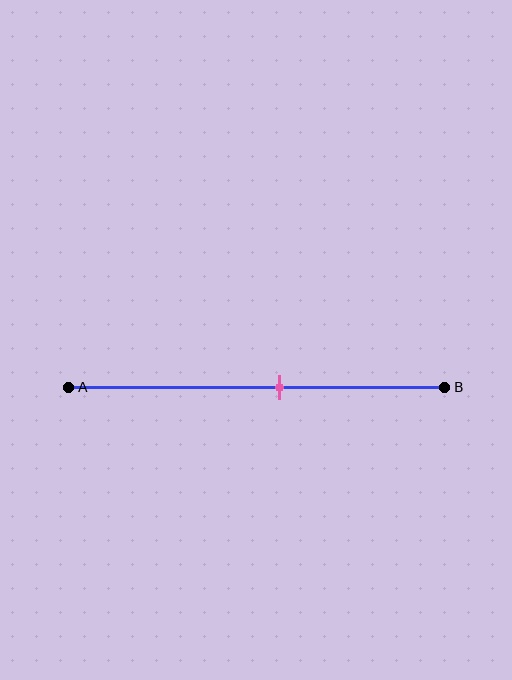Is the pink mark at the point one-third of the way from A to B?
No, the mark is at about 55% from A, not at the 33% one-third point.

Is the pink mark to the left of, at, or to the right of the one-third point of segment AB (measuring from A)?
The pink mark is to the right of the one-third point of segment AB.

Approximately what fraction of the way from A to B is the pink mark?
The pink mark is approximately 55% of the way from A to B.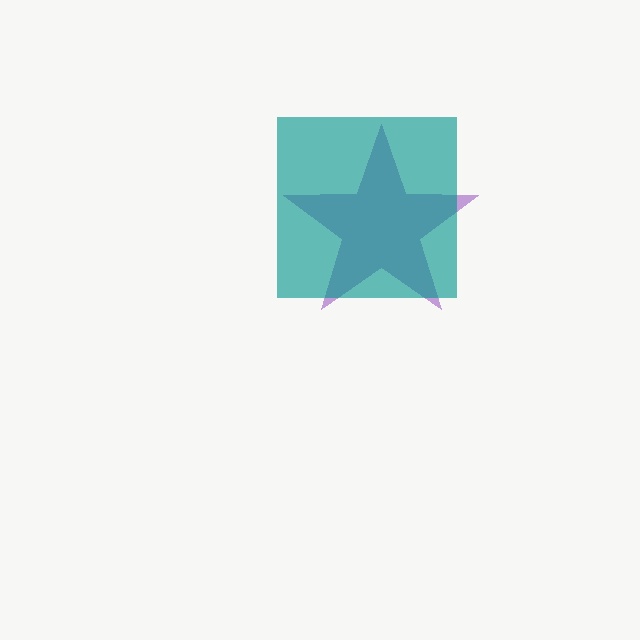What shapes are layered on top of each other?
The layered shapes are: a purple star, a teal square.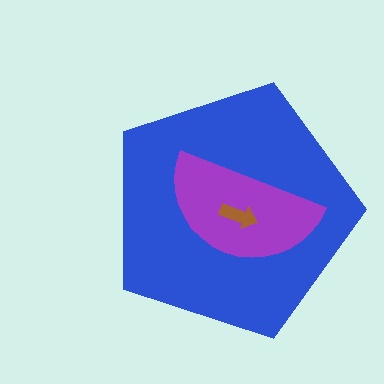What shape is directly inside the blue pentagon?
The purple semicircle.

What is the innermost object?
The brown arrow.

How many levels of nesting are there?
3.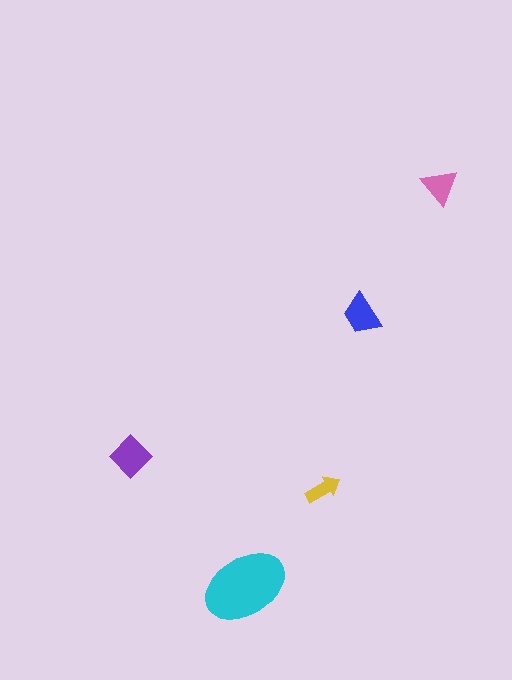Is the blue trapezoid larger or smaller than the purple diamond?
Smaller.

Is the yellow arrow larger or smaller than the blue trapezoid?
Smaller.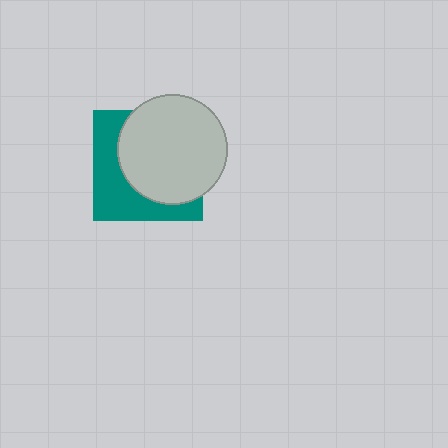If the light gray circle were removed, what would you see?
You would see the complete teal square.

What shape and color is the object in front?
The object in front is a light gray circle.